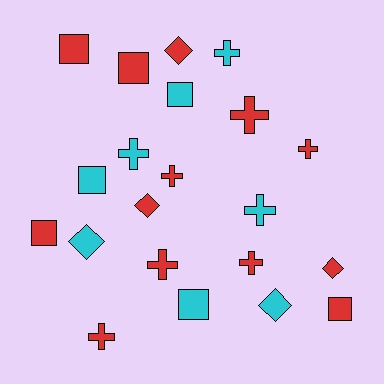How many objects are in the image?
There are 21 objects.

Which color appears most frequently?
Red, with 13 objects.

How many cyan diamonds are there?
There are 2 cyan diamonds.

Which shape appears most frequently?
Cross, with 9 objects.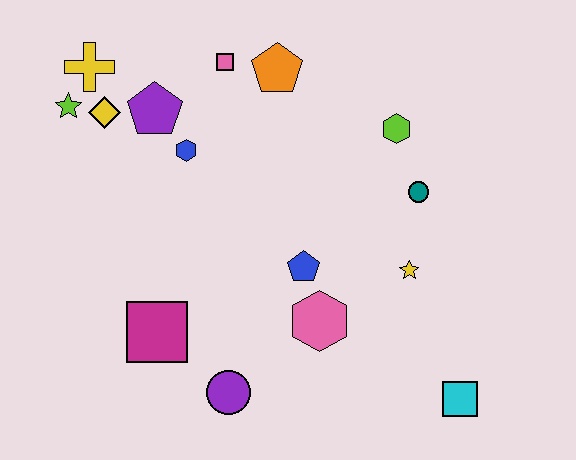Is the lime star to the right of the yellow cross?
No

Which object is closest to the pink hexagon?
The blue pentagon is closest to the pink hexagon.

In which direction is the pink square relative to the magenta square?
The pink square is above the magenta square.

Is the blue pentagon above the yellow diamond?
No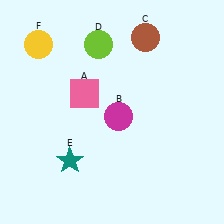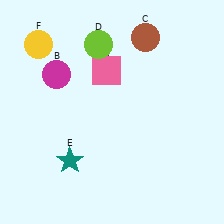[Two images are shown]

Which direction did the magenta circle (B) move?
The magenta circle (B) moved left.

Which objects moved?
The objects that moved are: the pink square (A), the magenta circle (B).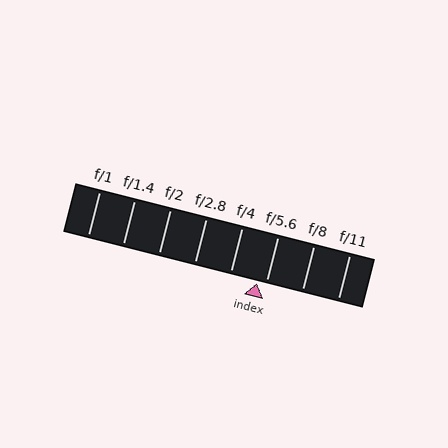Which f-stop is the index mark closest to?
The index mark is closest to f/5.6.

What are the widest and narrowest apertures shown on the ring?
The widest aperture shown is f/1 and the narrowest is f/11.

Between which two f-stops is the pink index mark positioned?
The index mark is between f/4 and f/5.6.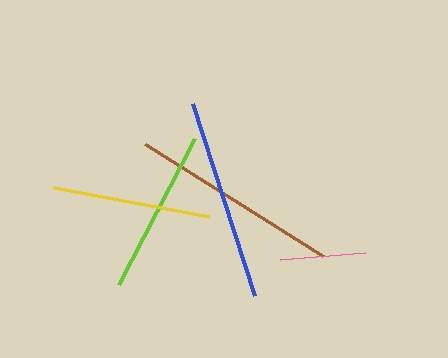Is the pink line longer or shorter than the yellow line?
The yellow line is longer than the pink line.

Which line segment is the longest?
The brown line is the longest at approximately 210 pixels.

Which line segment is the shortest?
The pink line is the shortest at approximately 86 pixels.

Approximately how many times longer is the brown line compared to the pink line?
The brown line is approximately 2.5 times the length of the pink line.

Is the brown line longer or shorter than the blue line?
The brown line is longer than the blue line.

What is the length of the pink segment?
The pink segment is approximately 86 pixels long.